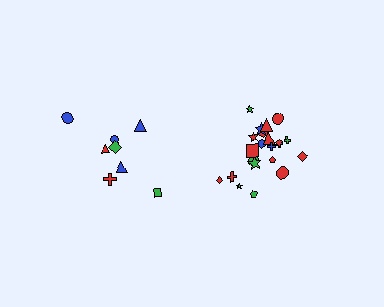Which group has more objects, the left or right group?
The right group.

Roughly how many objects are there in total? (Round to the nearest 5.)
Roughly 30 objects in total.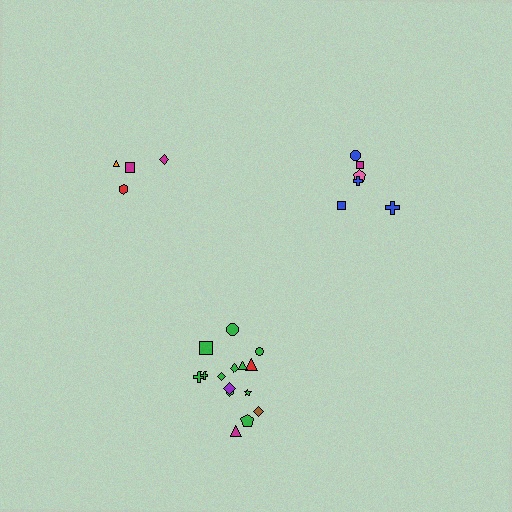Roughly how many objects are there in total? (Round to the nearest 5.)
Roughly 25 objects in total.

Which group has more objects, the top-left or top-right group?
The top-right group.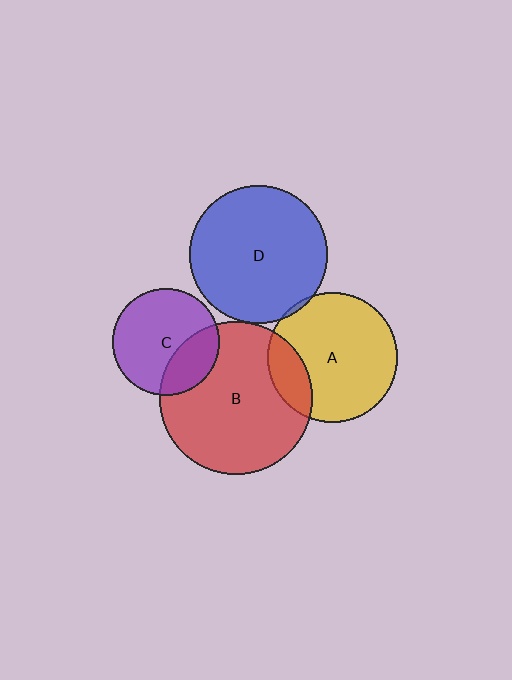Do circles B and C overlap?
Yes.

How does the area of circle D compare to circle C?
Approximately 1.7 times.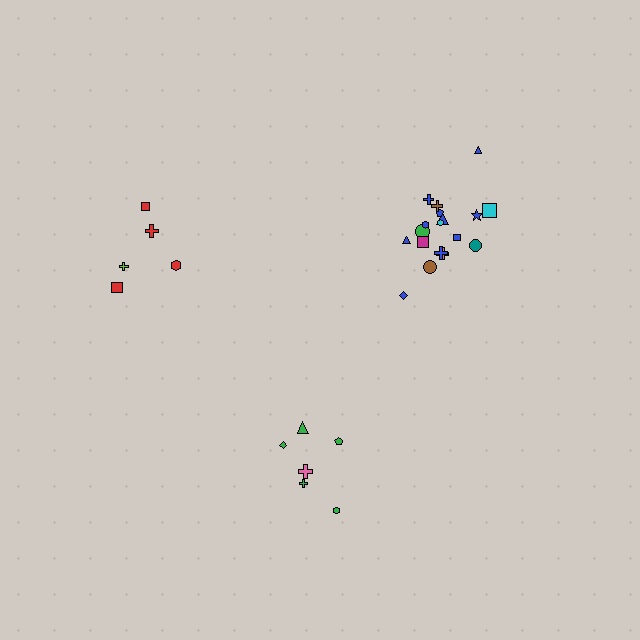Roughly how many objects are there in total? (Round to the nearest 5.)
Roughly 30 objects in total.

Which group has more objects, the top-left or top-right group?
The top-right group.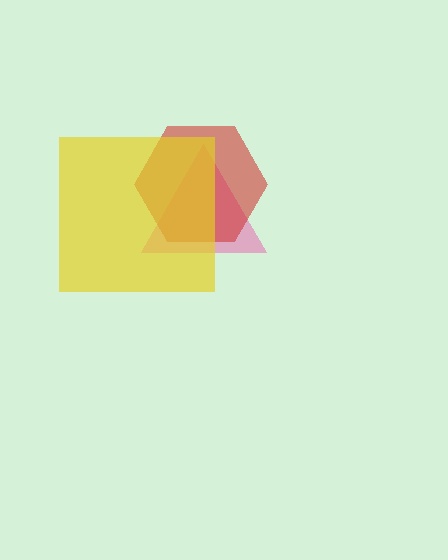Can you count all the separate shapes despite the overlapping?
Yes, there are 3 separate shapes.